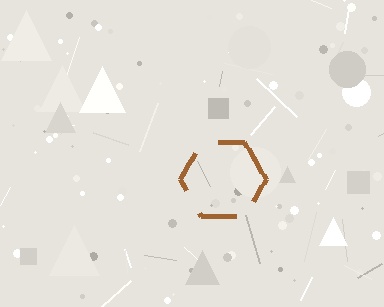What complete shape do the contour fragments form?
The contour fragments form a hexagon.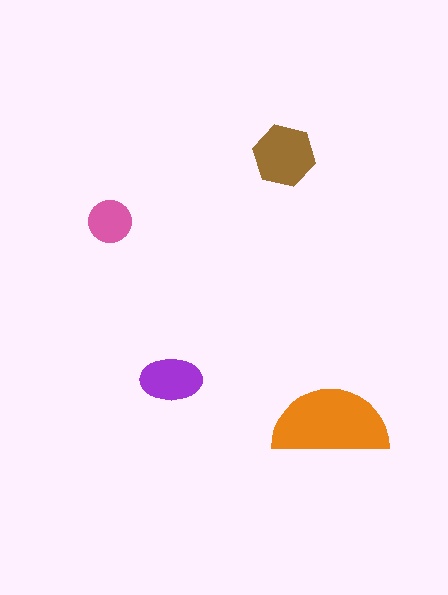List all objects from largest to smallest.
The orange semicircle, the brown hexagon, the purple ellipse, the pink circle.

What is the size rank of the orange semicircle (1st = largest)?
1st.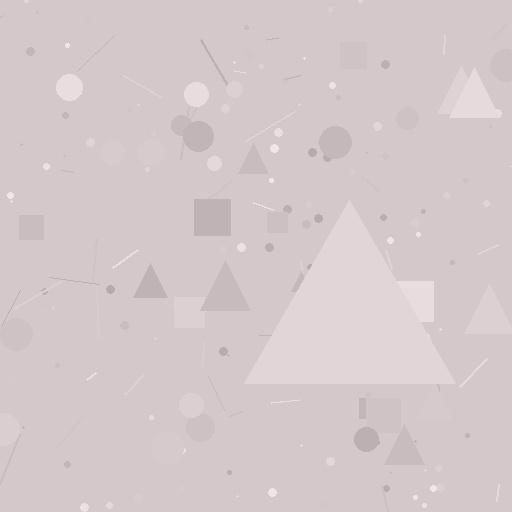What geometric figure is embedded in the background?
A triangle is embedded in the background.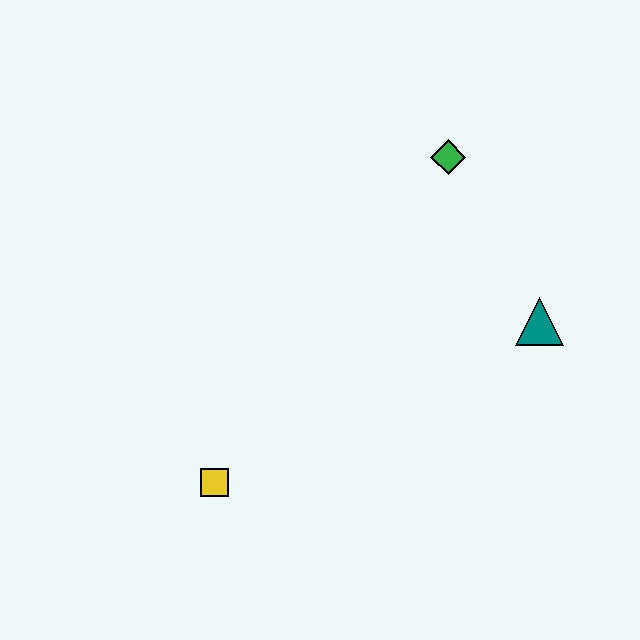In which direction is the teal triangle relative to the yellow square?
The teal triangle is to the right of the yellow square.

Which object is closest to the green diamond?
The teal triangle is closest to the green diamond.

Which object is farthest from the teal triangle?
The yellow square is farthest from the teal triangle.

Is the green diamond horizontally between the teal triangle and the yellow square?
Yes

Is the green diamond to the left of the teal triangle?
Yes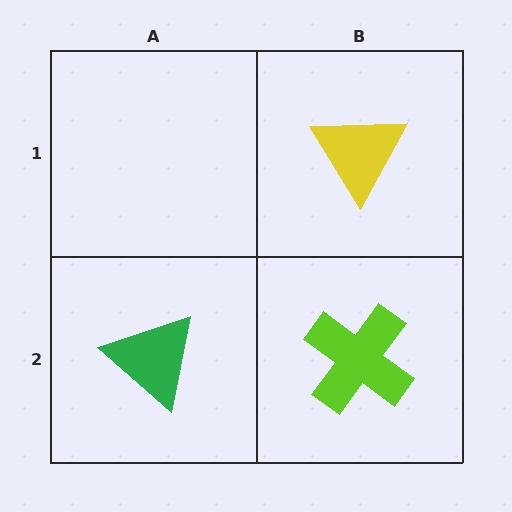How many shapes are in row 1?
1 shape.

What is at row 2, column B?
A lime cross.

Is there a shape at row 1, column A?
No, that cell is empty.